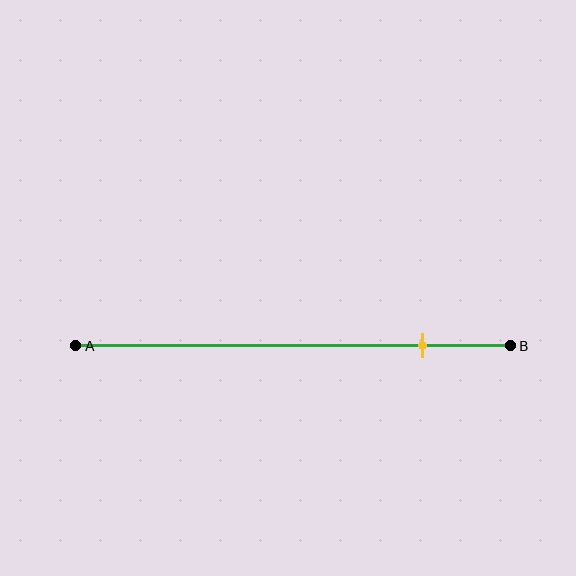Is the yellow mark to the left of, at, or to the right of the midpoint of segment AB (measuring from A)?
The yellow mark is to the right of the midpoint of segment AB.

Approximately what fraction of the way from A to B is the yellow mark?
The yellow mark is approximately 80% of the way from A to B.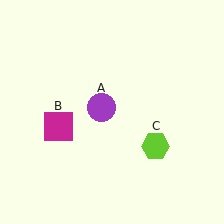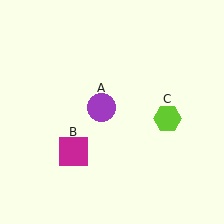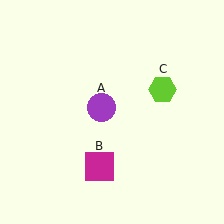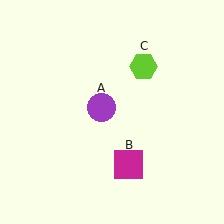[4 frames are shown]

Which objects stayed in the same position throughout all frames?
Purple circle (object A) remained stationary.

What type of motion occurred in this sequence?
The magenta square (object B), lime hexagon (object C) rotated counterclockwise around the center of the scene.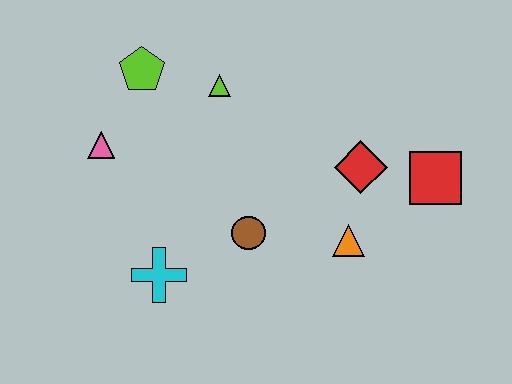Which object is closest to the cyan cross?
The brown circle is closest to the cyan cross.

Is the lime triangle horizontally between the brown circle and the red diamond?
No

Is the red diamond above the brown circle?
Yes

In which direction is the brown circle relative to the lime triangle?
The brown circle is below the lime triangle.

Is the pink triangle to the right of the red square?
No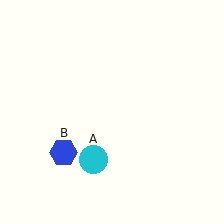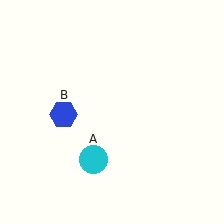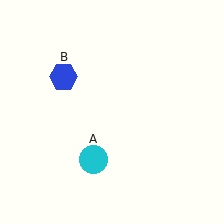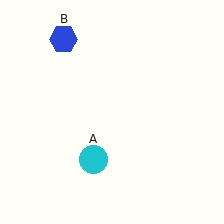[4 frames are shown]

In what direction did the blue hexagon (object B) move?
The blue hexagon (object B) moved up.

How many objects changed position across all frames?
1 object changed position: blue hexagon (object B).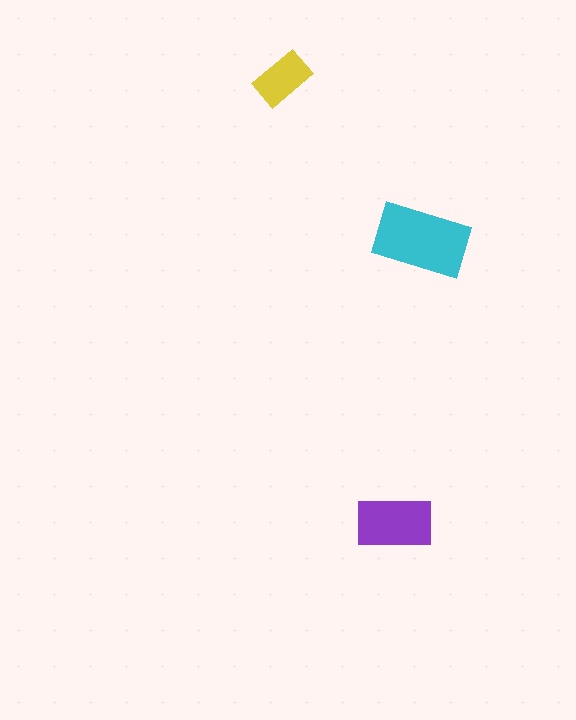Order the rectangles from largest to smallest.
the cyan one, the purple one, the yellow one.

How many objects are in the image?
There are 3 objects in the image.